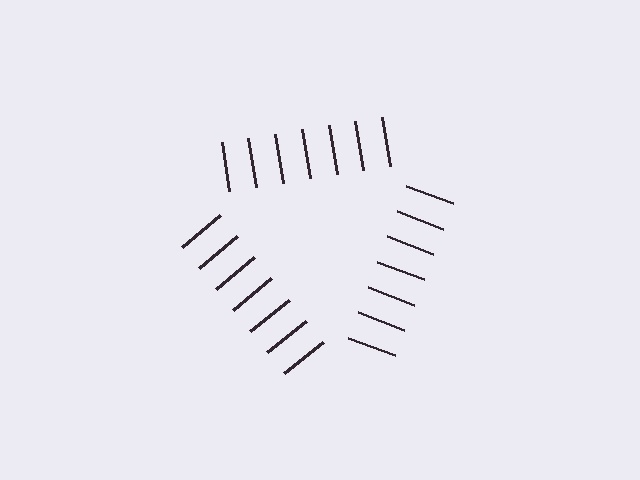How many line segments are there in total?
21 — 7 along each of the 3 edges.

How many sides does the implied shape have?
3 sides — the line-ends trace a triangle.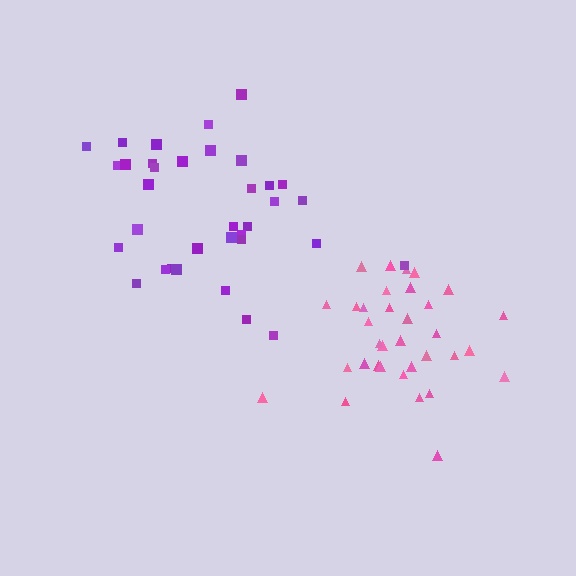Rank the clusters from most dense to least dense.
pink, purple.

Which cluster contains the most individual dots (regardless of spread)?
Purple (35).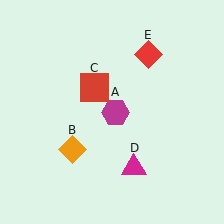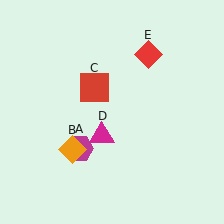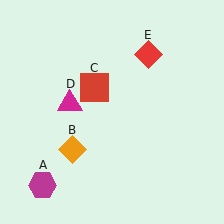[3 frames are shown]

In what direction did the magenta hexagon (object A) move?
The magenta hexagon (object A) moved down and to the left.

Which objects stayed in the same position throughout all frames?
Orange diamond (object B) and red square (object C) and red diamond (object E) remained stationary.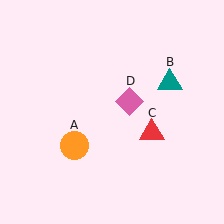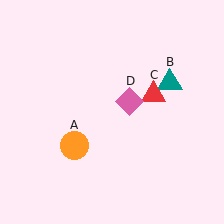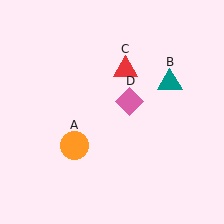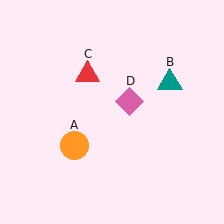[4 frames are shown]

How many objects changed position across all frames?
1 object changed position: red triangle (object C).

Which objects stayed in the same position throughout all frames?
Orange circle (object A) and teal triangle (object B) and pink diamond (object D) remained stationary.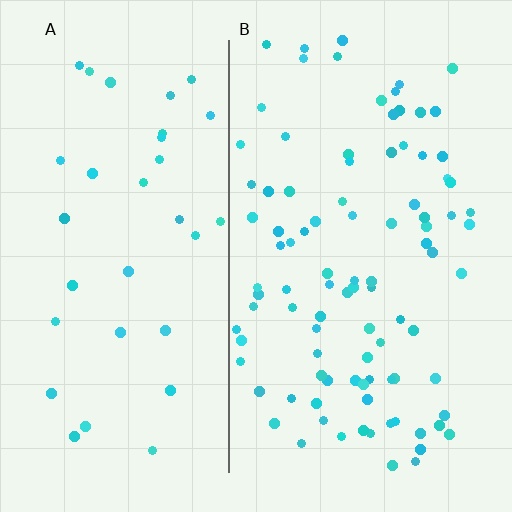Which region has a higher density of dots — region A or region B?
B (the right).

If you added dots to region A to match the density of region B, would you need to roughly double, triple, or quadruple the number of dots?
Approximately triple.